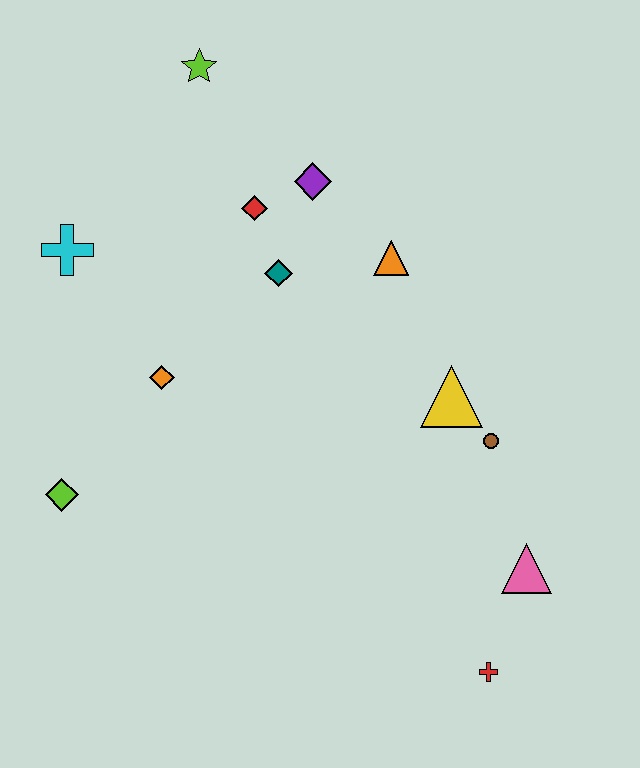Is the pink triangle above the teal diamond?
No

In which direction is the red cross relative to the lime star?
The red cross is below the lime star.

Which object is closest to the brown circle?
The yellow triangle is closest to the brown circle.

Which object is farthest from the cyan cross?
The red cross is farthest from the cyan cross.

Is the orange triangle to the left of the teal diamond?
No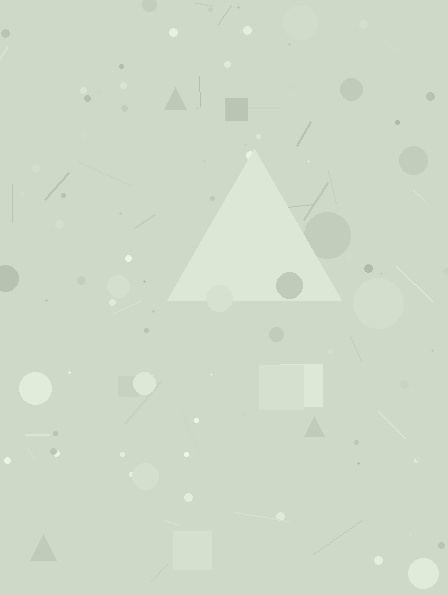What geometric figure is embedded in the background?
A triangle is embedded in the background.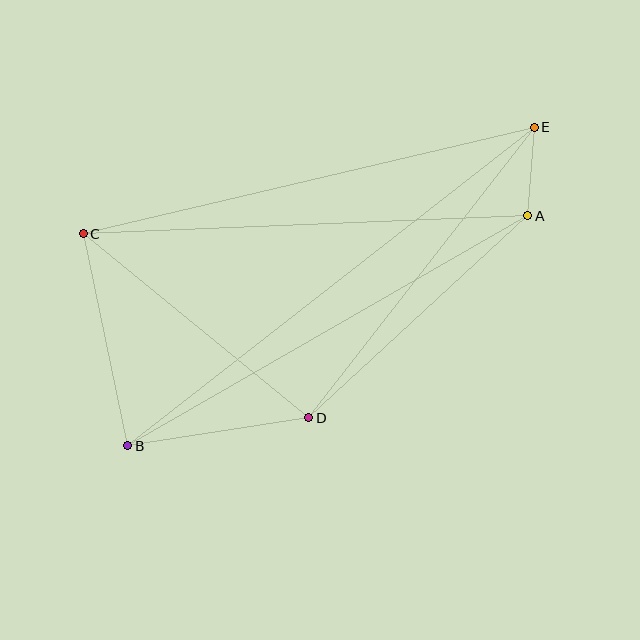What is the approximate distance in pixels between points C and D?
The distance between C and D is approximately 291 pixels.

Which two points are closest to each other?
Points A and E are closest to each other.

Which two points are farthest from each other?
Points B and E are farthest from each other.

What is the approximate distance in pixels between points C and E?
The distance between C and E is approximately 464 pixels.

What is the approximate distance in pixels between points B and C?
The distance between B and C is approximately 217 pixels.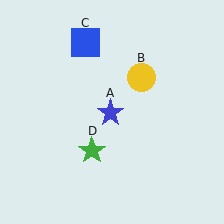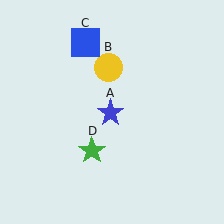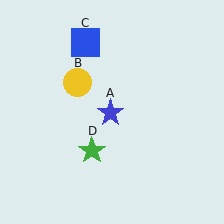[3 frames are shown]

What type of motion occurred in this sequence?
The yellow circle (object B) rotated counterclockwise around the center of the scene.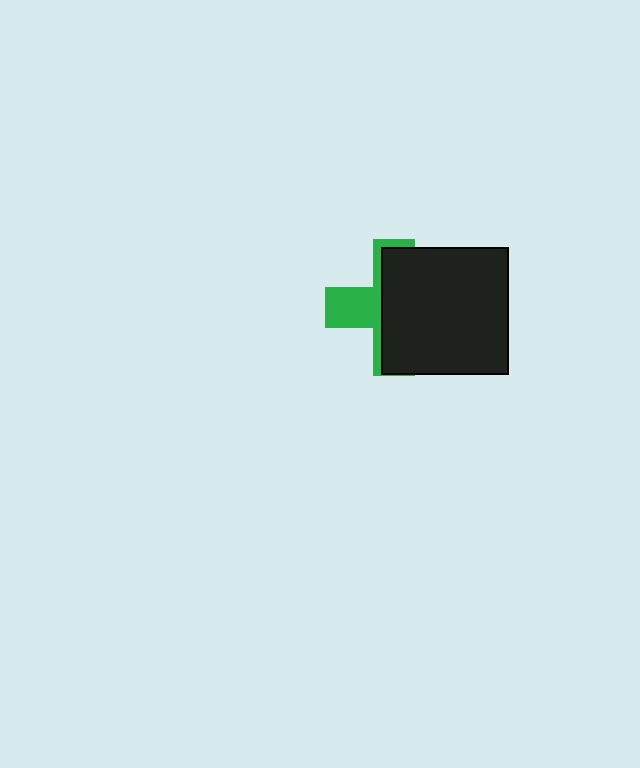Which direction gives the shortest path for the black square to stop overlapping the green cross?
Moving right gives the shortest separation.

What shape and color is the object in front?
The object in front is a black square.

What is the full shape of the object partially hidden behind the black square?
The partially hidden object is a green cross.